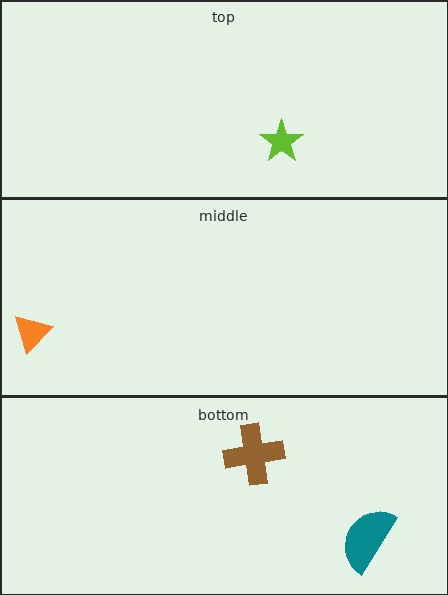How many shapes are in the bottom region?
2.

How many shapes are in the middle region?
1.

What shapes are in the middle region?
The orange triangle.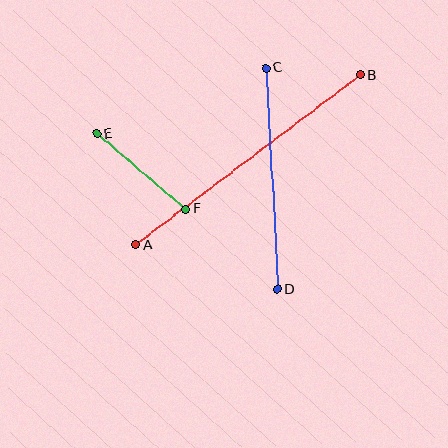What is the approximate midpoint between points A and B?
The midpoint is at approximately (248, 160) pixels.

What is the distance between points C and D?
The distance is approximately 221 pixels.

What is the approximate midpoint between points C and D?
The midpoint is at approximately (272, 179) pixels.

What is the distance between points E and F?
The distance is approximately 117 pixels.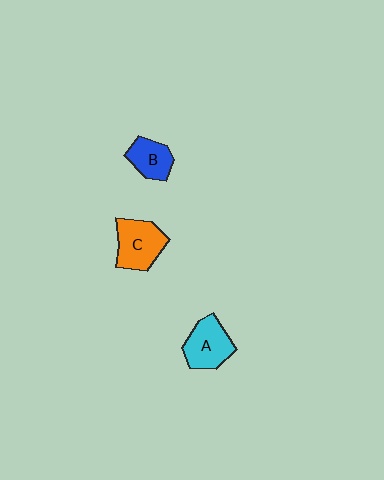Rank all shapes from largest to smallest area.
From largest to smallest: C (orange), A (cyan), B (blue).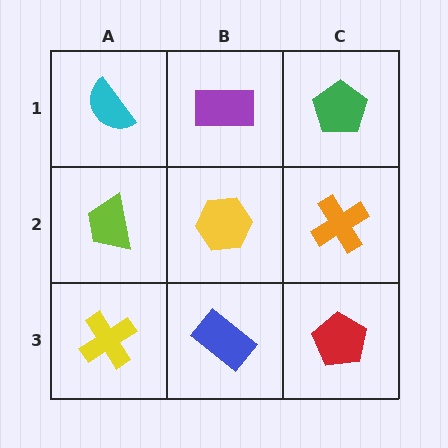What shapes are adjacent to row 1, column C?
An orange cross (row 2, column C), a purple rectangle (row 1, column B).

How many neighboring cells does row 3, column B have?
3.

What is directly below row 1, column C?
An orange cross.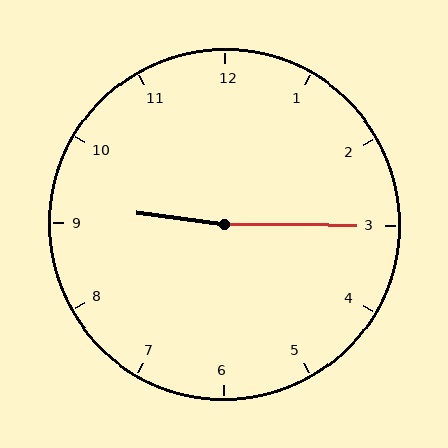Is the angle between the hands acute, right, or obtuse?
It is obtuse.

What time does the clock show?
9:15.